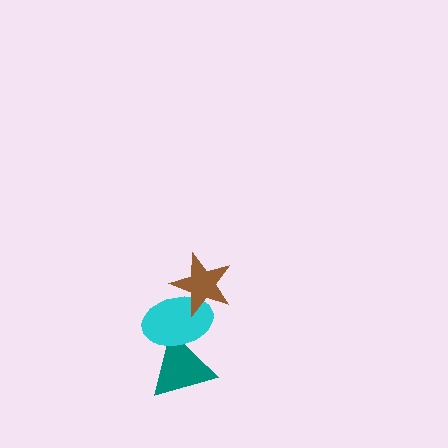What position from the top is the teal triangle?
The teal triangle is 3rd from the top.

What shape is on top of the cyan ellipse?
The brown star is on top of the cyan ellipse.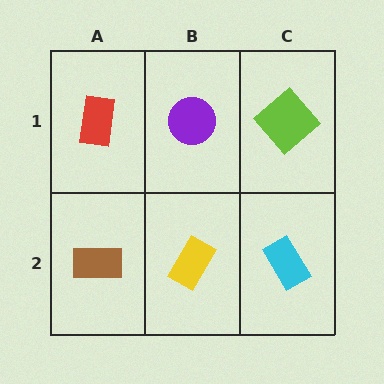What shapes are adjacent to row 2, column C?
A lime diamond (row 1, column C), a yellow rectangle (row 2, column B).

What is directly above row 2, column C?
A lime diamond.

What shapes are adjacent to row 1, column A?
A brown rectangle (row 2, column A), a purple circle (row 1, column B).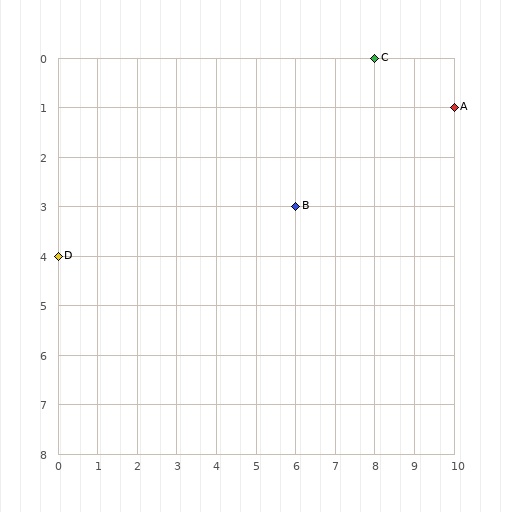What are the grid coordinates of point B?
Point B is at grid coordinates (6, 3).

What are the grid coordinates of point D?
Point D is at grid coordinates (0, 4).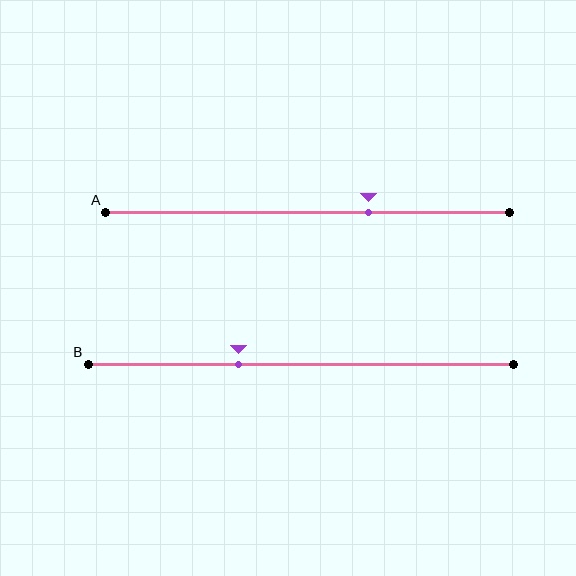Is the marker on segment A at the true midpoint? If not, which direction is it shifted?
No, the marker on segment A is shifted to the right by about 15% of the segment length.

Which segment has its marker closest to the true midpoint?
Segment B has its marker closest to the true midpoint.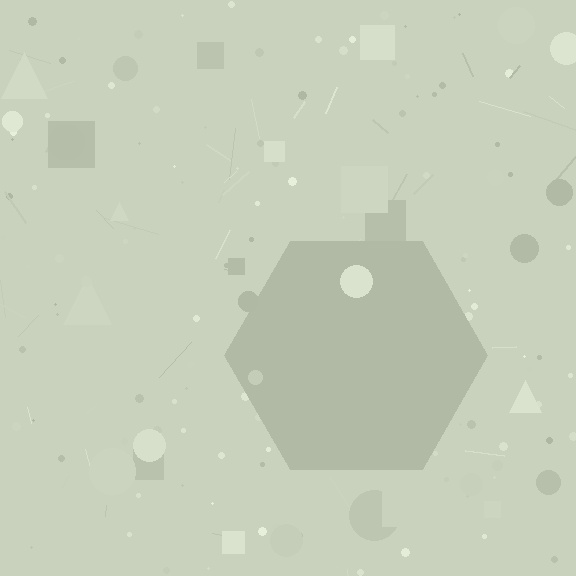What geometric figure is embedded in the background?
A hexagon is embedded in the background.